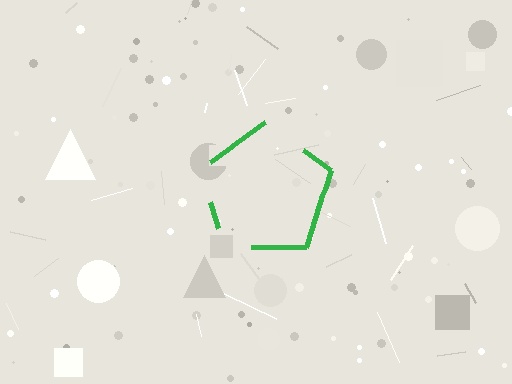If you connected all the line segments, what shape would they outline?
They would outline a pentagon.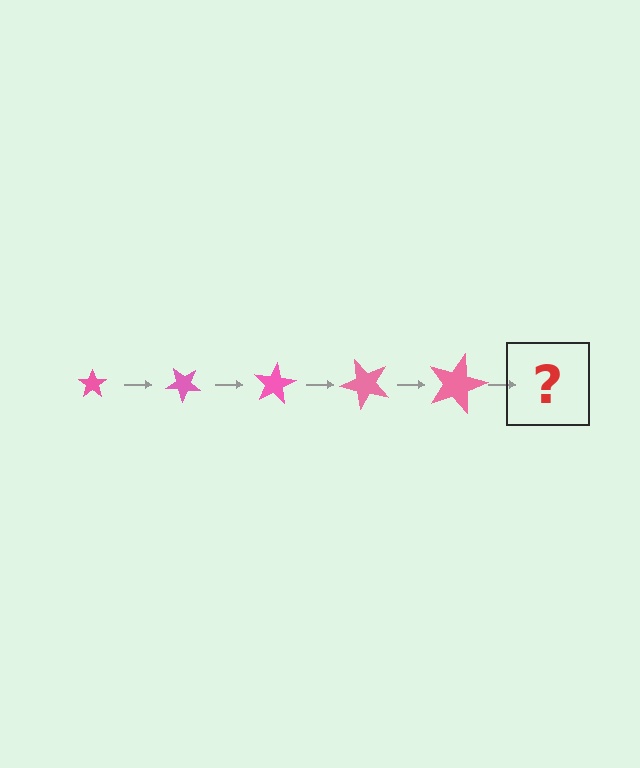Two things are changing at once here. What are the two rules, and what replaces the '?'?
The two rules are that the star grows larger each step and it rotates 40 degrees each step. The '?' should be a star, larger than the previous one and rotated 200 degrees from the start.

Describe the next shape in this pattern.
It should be a star, larger than the previous one and rotated 200 degrees from the start.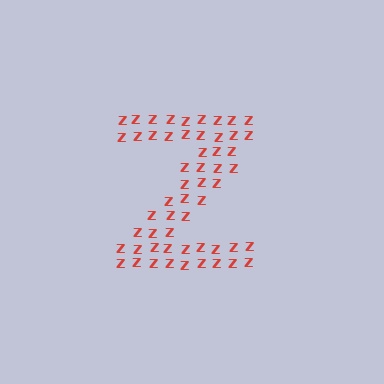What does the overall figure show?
The overall figure shows the letter Z.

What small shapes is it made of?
It is made of small letter Z's.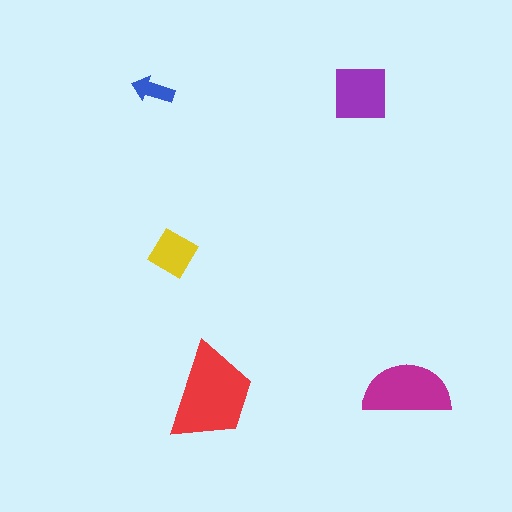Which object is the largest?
The red trapezoid.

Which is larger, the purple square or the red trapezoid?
The red trapezoid.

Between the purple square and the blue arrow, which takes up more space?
The purple square.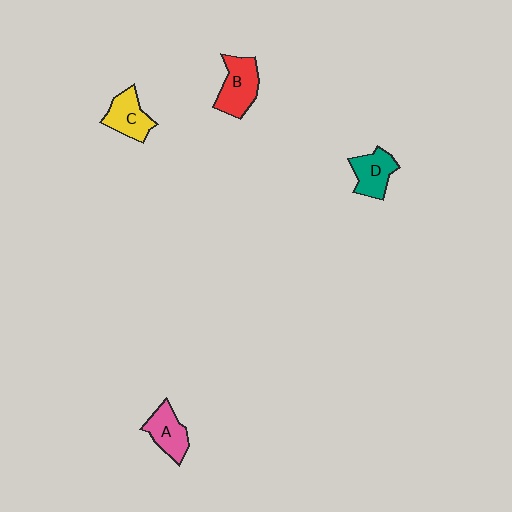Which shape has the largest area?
Shape B (red).